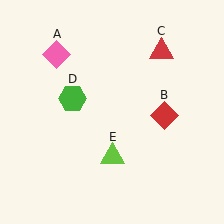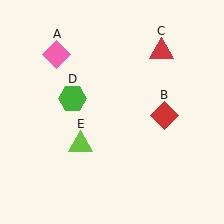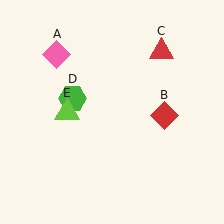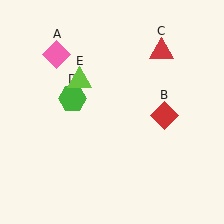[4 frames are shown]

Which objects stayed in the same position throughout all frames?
Pink diamond (object A) and red diamond (object B) and red triangle (object C) and green hexagon (object D) remained stationary.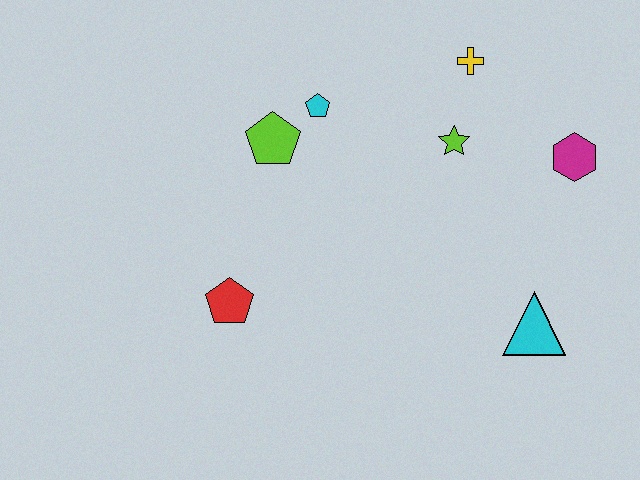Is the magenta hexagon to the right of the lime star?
Yes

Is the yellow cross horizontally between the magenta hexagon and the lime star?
Yes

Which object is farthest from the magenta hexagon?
The red pentagon is farthest from the magenta hexagon.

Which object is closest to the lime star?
The yellow cross is closest to the lime star.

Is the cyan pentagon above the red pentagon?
Yes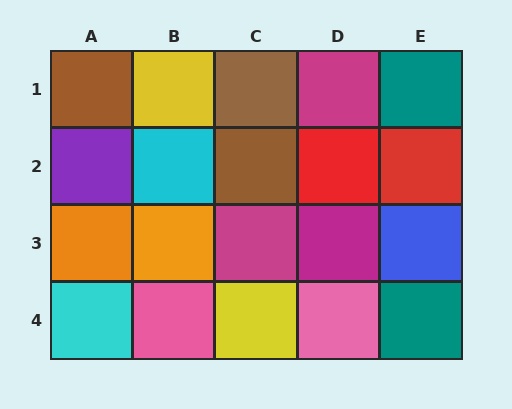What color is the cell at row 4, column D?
Pink.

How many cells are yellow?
2 cells are yellow.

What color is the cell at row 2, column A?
Purple.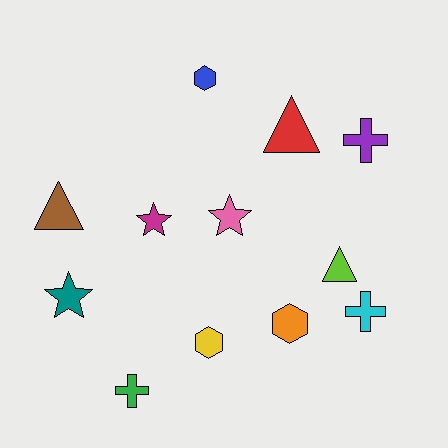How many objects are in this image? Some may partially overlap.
There are 12 objects.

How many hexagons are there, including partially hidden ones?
There are 3 hexagons.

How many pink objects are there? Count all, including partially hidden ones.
There is 1 pink object.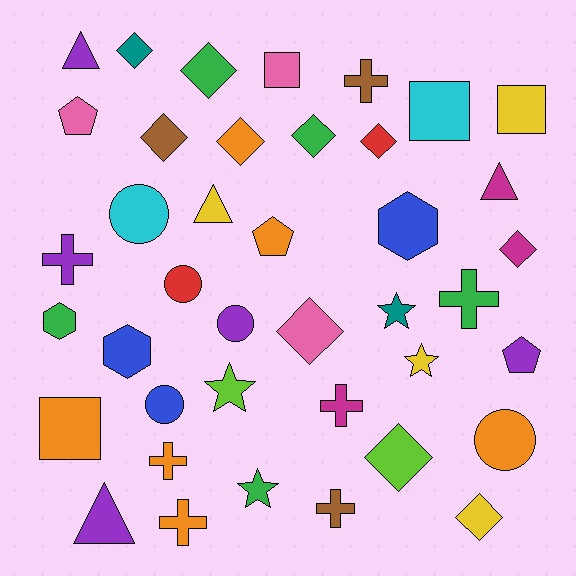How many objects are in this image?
There are 40 objects.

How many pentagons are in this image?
There are 3 pentagons.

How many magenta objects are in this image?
There are 3 magenta objects.